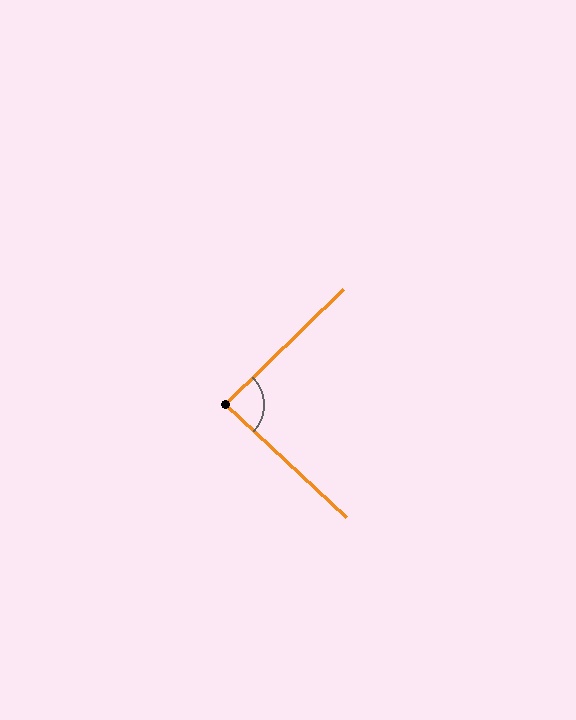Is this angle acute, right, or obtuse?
It is approximately a right angle.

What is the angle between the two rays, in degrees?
Approximately 87 degrees.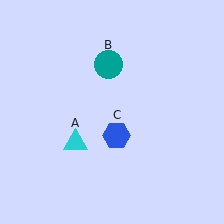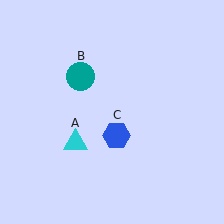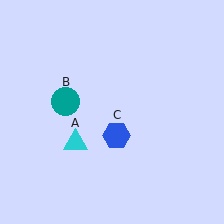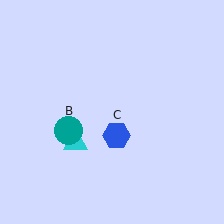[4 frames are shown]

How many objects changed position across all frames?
1 object changed position: teal circle (object B).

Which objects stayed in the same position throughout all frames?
Cyan triangle (object A) and blue hexagon (object C) remained stationary.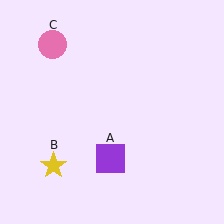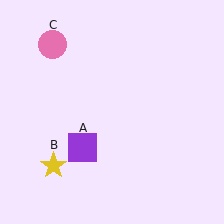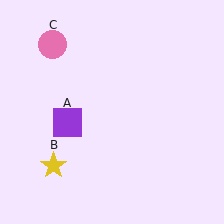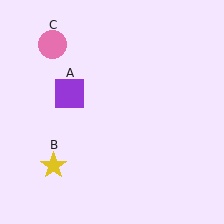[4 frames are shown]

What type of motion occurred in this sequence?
The purple square (object A) rotated clockwise around the center of the scene.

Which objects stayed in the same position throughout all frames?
Yellow star (object B) and pink circle (object C) remained stationary.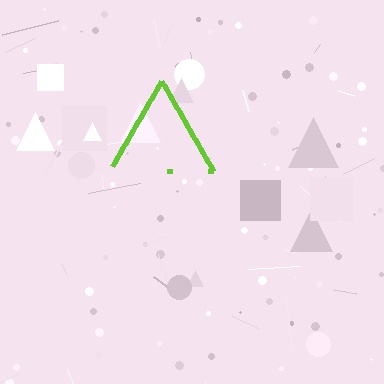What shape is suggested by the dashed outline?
The dashed outline suggests a triangle.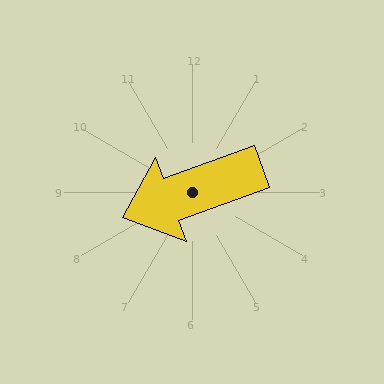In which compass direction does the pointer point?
West.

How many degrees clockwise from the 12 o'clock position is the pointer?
Approximately 250 degrees.